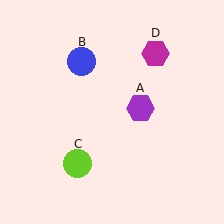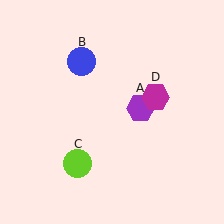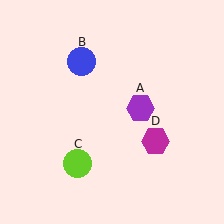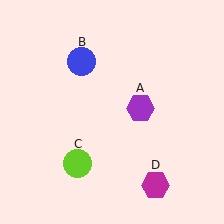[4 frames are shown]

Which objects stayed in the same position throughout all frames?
Purple hexagon (object A) and blue circle (object B) and lime circle (object C) remained stationary.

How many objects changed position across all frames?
1 object changed position: magenta hexagon (object D).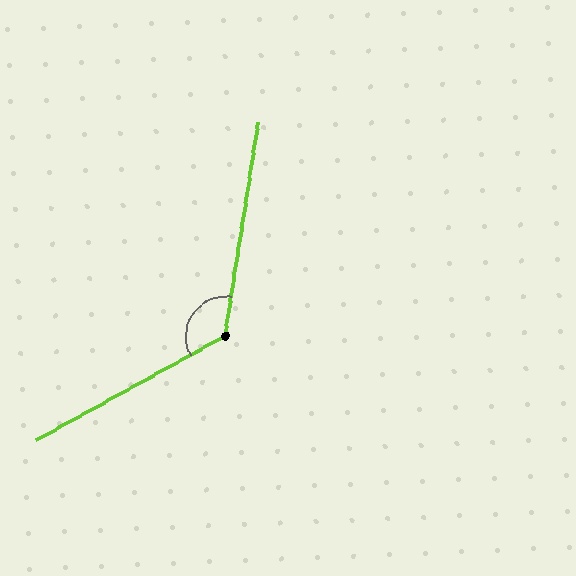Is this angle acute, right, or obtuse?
It is obtuse.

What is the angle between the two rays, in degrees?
Approximately 128 degrees.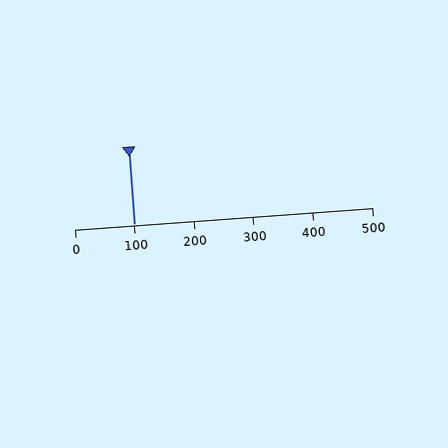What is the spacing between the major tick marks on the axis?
The major ticks are spaced 100 apart.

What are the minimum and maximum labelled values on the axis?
The axis runs from 0 to 500.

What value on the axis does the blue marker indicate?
The marker indicates approximately 100.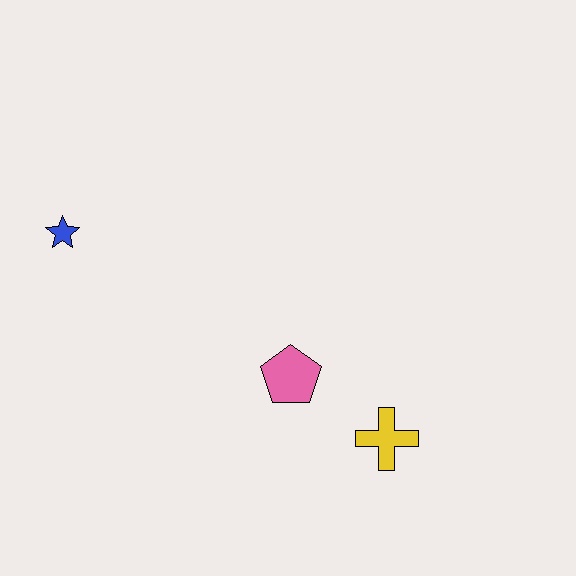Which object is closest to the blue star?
The pink pentagon is closest to the blue star.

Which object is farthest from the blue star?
The yellow cross is farthest from the blue star.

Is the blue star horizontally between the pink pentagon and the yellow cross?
No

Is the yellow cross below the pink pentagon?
Yes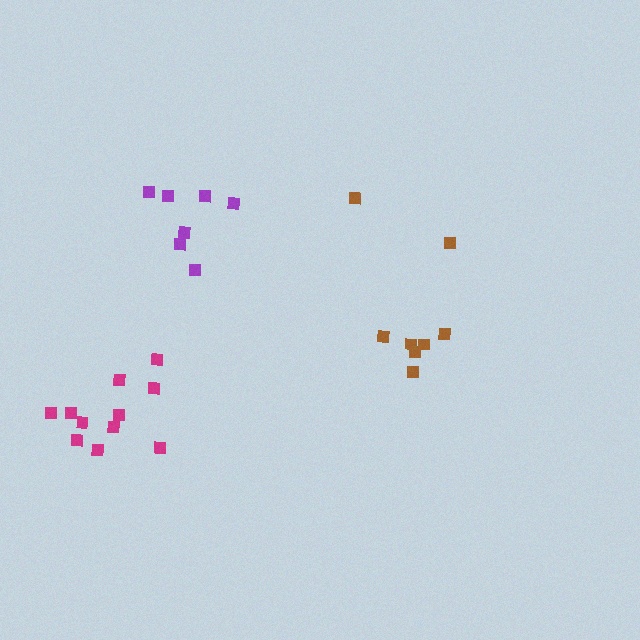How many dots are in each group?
Group 1: 8 dots, Group 2: 7 dots, Group 3: 11 dots (26 total).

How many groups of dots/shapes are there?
There are 3 groups.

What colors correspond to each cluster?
The clusters are colored: brown, purple, magenta.